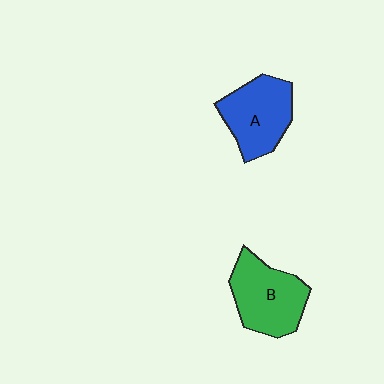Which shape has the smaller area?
Shape A (blue).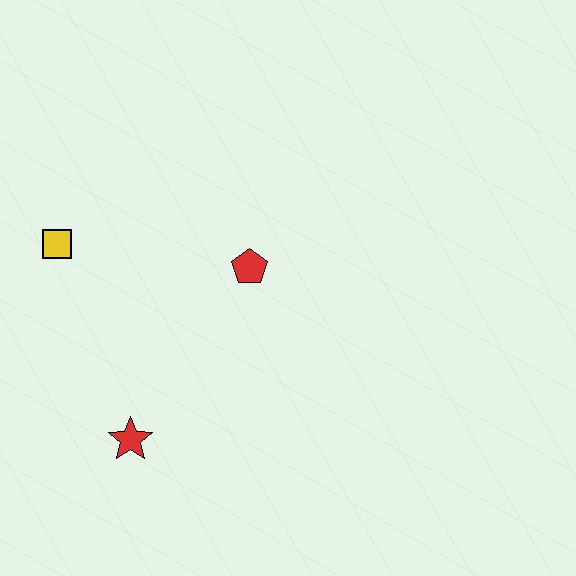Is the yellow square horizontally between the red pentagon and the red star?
No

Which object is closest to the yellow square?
The red pentagon is closest to the yellow square.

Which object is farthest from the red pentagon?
The red star is farthest from the red pentagon.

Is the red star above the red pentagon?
No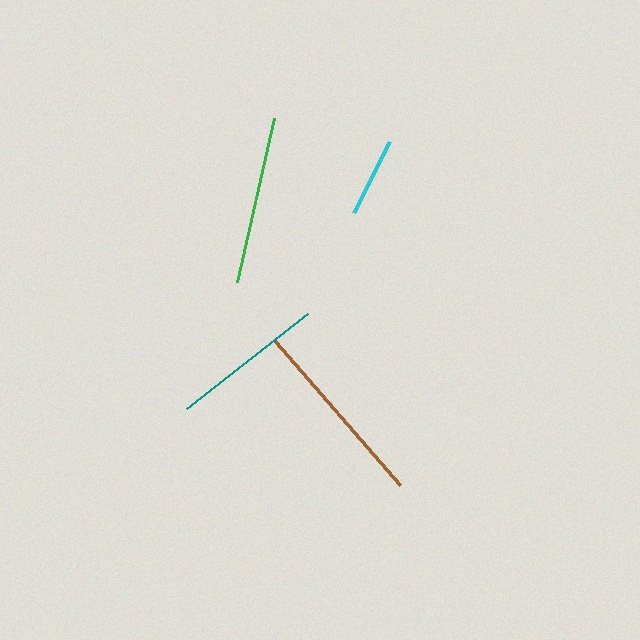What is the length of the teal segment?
The teal segment is approximately 154 pixels long.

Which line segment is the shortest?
The cyan line is the shortest at approximately 80 pixels.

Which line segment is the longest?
The brown line is the longest at approximately 190 pixels.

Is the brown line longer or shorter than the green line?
The brown line is longer than the green line.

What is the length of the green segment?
The green segment is approximately 169 pixels long.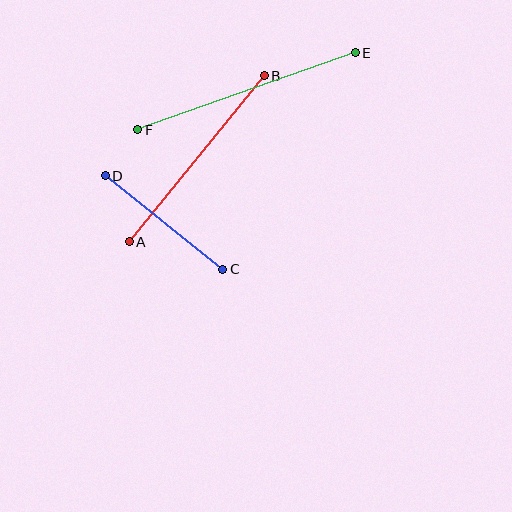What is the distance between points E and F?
The distance is approximately 231 pixels.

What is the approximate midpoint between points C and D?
The midpoint is at approximately (164, 222) pixels.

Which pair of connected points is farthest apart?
Points E and F are farthest apart.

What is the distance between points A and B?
The distance is approximately 214 pixels.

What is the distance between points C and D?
The distance is approximately 150 pixels.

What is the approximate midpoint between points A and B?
The midpoint is at approximately (197, 159) pixels.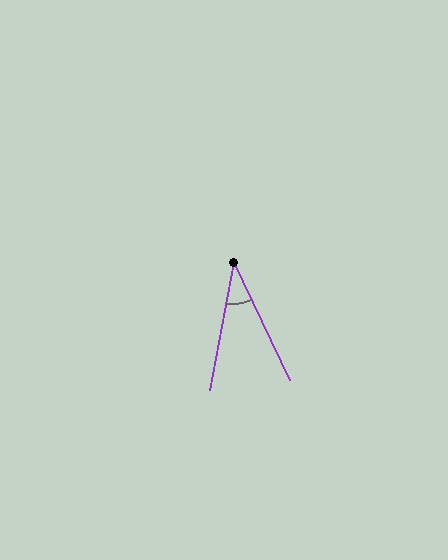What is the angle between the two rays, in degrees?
Approximately 36 degrees.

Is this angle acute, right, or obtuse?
It is acute.